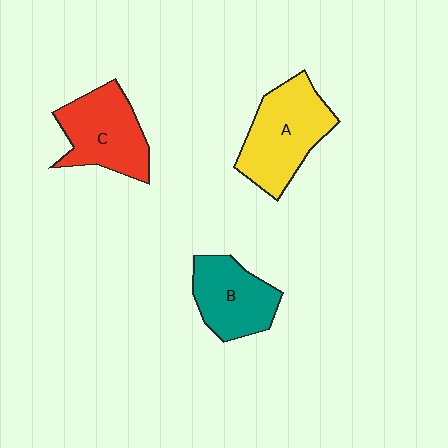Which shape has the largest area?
Shape A (yellow).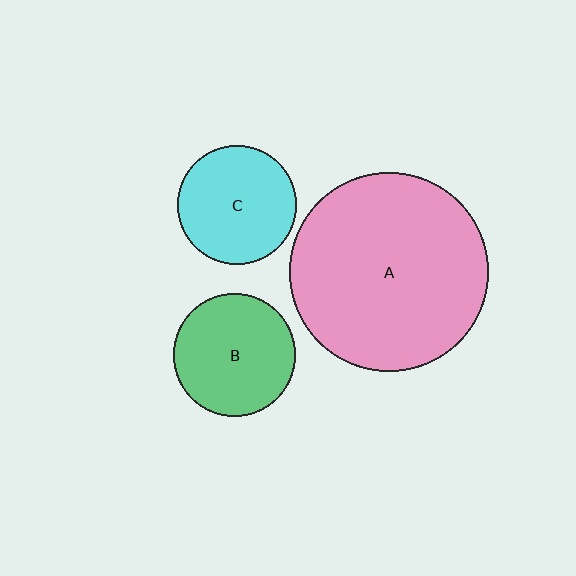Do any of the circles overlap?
No, none of the circles overlap.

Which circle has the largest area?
Circle A (pink).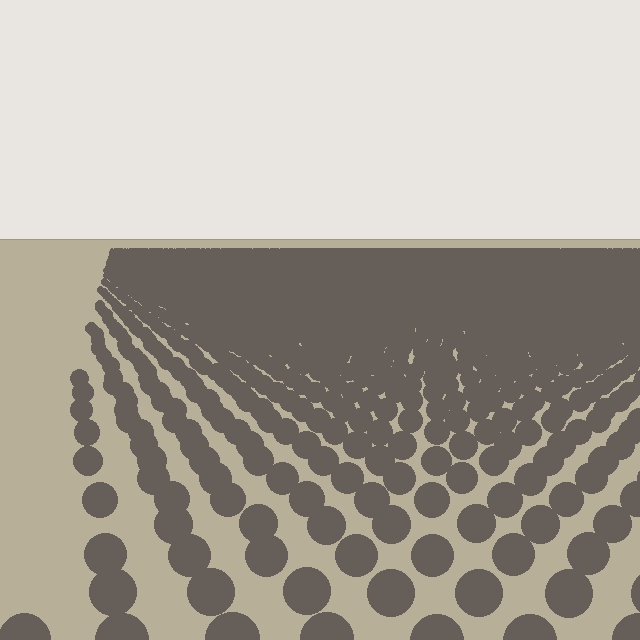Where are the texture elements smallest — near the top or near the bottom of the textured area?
Near the top.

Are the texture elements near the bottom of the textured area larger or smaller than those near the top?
Larger. Near the bottom, elements are closer to the viewer and appear at a bigger on-screen size.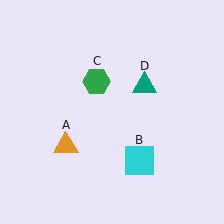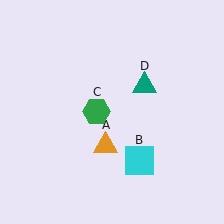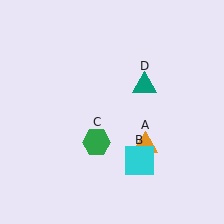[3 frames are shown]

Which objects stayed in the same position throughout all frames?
Cyan square (object B) and teal triangle (object D) remained stationary.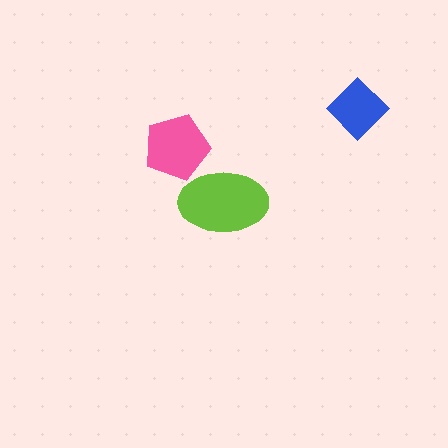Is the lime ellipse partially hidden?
Yes, it is partially covered by another shape.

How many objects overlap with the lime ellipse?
1 object overlaps with the lime ellipse.